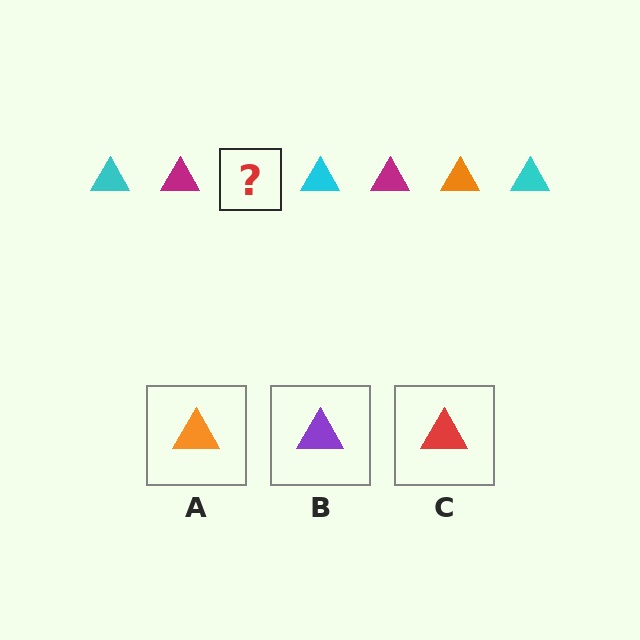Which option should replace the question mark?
Option A.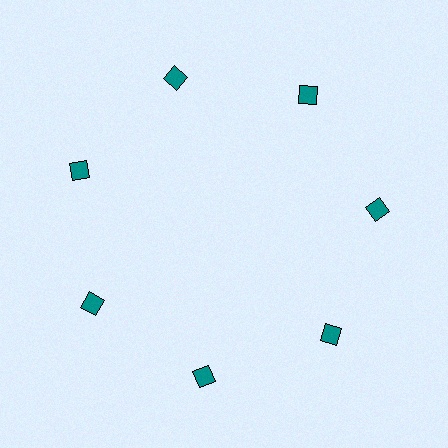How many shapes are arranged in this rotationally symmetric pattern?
There are 7 shapes, arranged in 7 groups of 1.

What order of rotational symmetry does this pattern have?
This pattern has 7-fold rotational symmetry.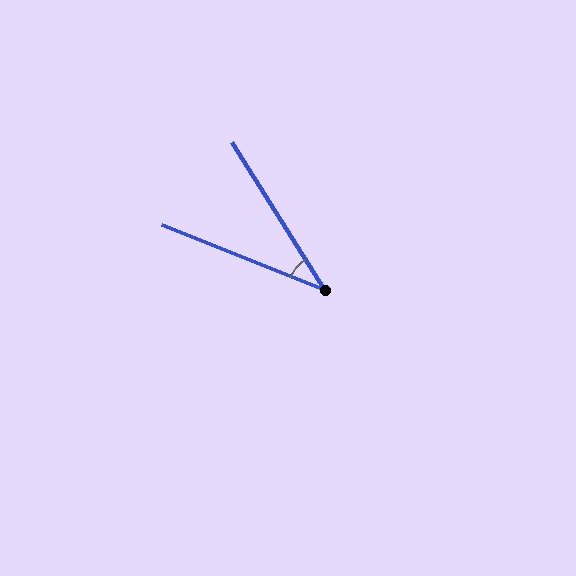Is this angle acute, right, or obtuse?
It is acute.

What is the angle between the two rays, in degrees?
Approximately 36 degrees.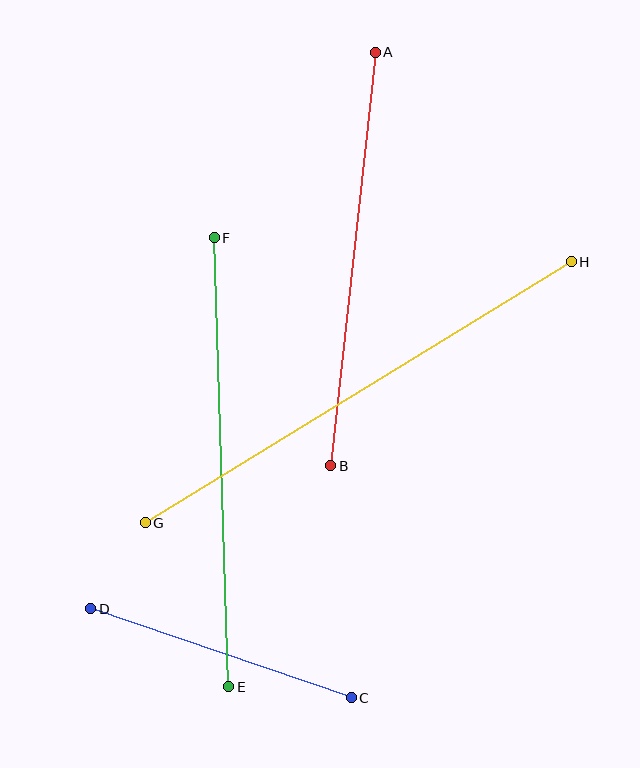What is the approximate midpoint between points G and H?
The midpoint is at approximately (358, 392) pixels.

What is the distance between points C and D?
The distance is approximately 275 pixels.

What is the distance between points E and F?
The distance is approximately 449 pixels.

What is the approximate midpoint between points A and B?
The midpoint is at approximately (353, 259) pixels.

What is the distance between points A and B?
The distance is approximately 416 pixels.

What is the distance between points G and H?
The distance is approximately 499 pixels.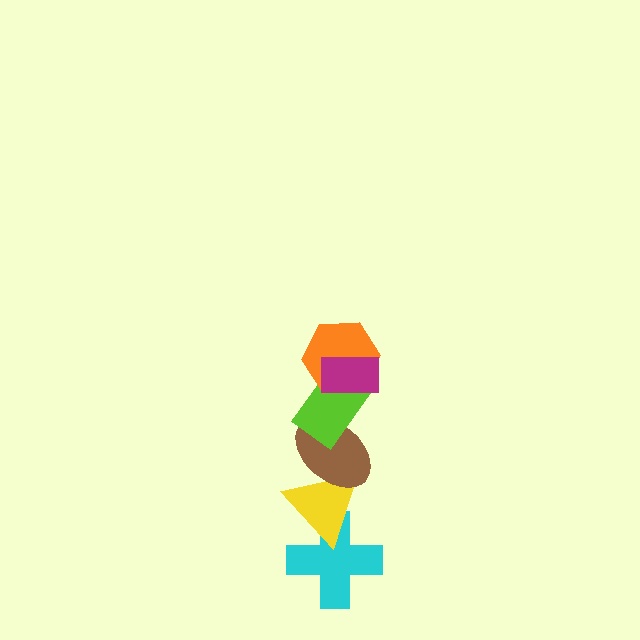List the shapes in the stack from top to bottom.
From top to bottom: the magenta rectangle, the orange hexagon, the lime rectangle, the brown ellipse, the yellow triangle, the cyan cross.